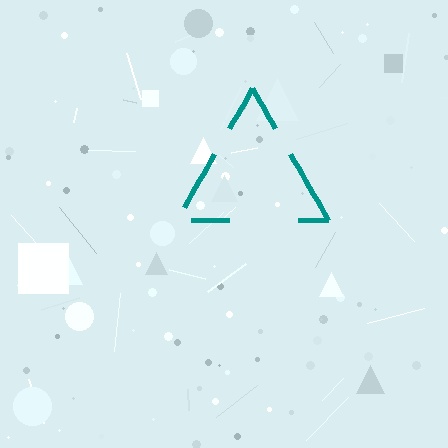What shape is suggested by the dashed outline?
The dashed outline suggests a triangle.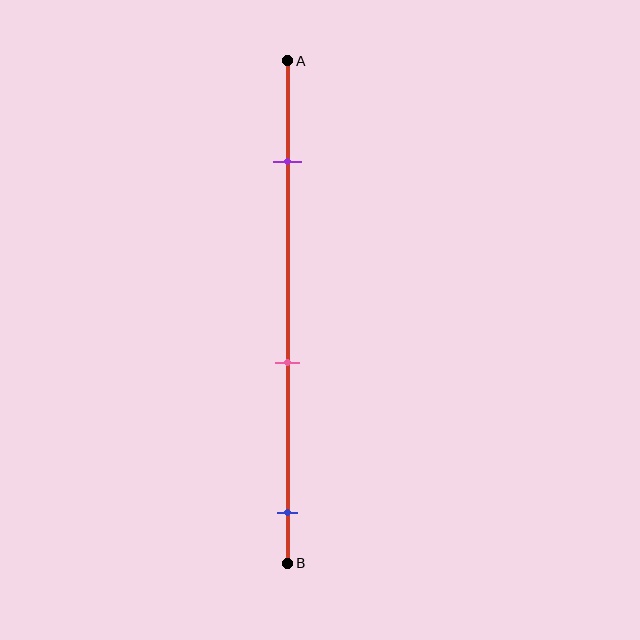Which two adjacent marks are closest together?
The pink and blue marks are the closest adjacent pair.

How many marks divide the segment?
There are 3 marks dividing the segment.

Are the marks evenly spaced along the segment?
Yes, the marks are approximately evenly spaced.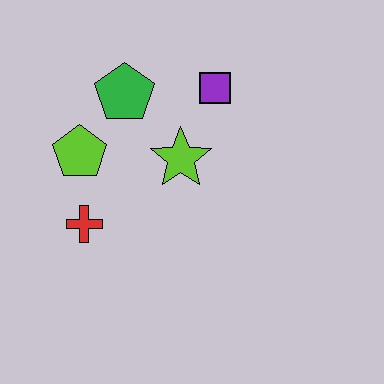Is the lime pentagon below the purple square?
Yes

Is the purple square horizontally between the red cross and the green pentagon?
No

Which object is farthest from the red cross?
The purple square is farthest from the red cross.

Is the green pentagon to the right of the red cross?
Yes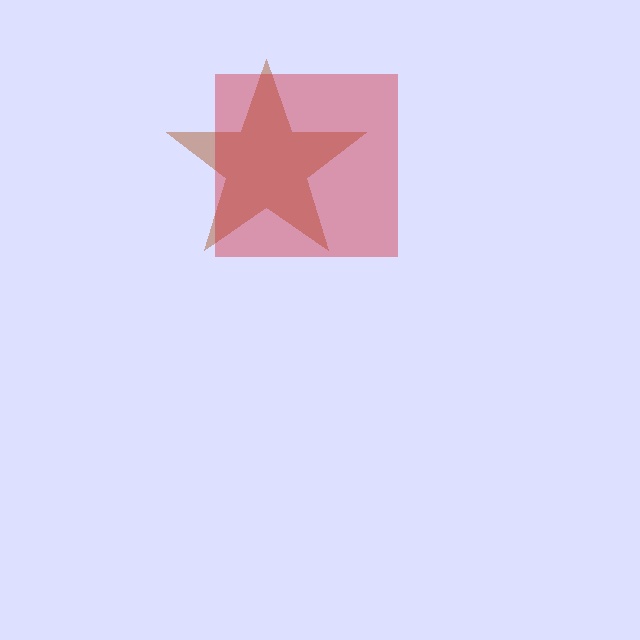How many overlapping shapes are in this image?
There are 2 overlapping shapes in the image.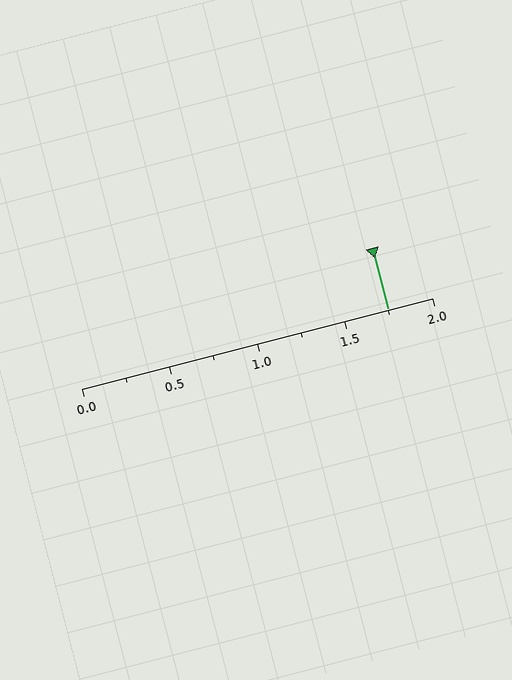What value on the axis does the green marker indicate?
The marker indicates approximately 1.75.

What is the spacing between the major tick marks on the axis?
The major ticks are spaced 0.5 apart.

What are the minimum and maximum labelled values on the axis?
The axis runs from 0.0 to 2.0.